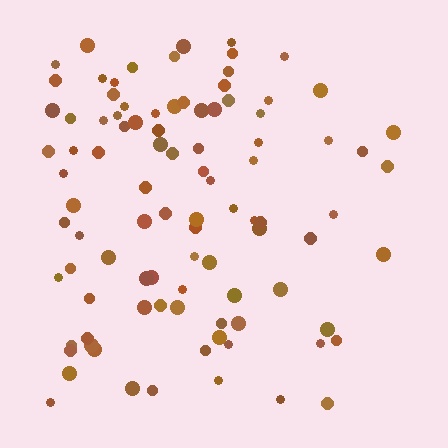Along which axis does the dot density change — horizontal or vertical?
Horizontal.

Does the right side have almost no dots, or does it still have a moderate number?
Still a moderate number, just noticeably fewer than the left.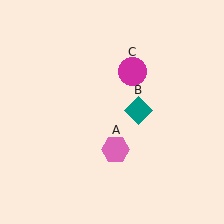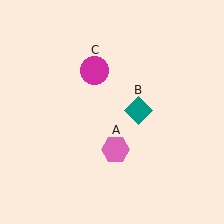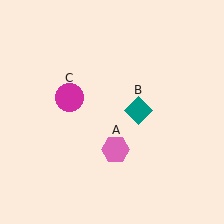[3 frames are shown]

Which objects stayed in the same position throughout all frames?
Pink hexagon (object A) and teal diamond (object B) remained stationary.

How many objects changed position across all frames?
1 object changed position: magenta circle (object C).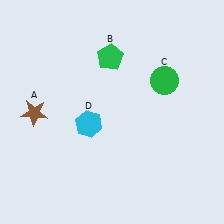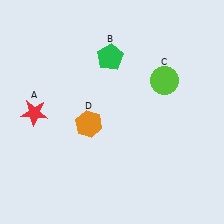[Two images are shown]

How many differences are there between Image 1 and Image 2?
There are 3 differences between the two images.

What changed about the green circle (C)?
In Image 1, C is green. In Image 2, it changed to lime.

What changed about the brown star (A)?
In Image 1, A is brown. In Image 2, it changed to red.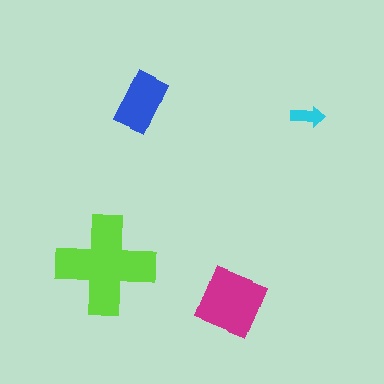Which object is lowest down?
The magenta diamond is bottommost.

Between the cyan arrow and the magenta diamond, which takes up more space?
The magenta diamond.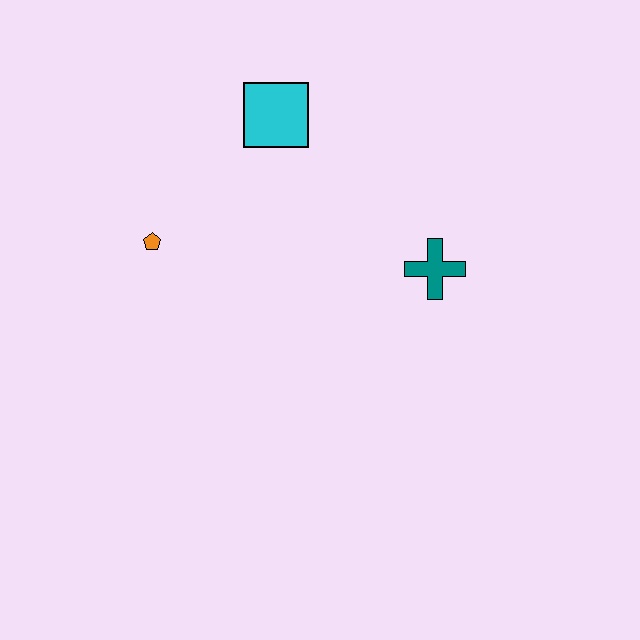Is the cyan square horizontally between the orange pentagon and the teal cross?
Yes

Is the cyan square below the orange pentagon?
No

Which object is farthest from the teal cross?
The orange pentagon is farthest from the teal cross.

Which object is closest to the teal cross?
The cyan square is closest to the teal cross.